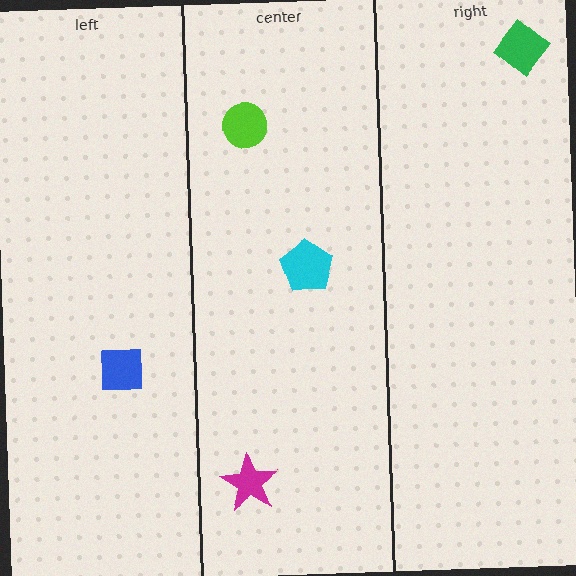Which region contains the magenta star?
The center region.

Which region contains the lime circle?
The center region.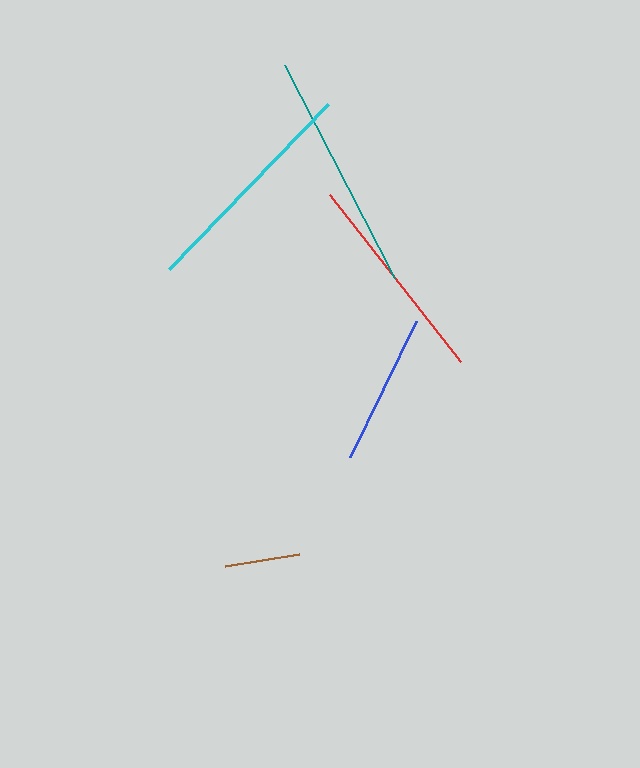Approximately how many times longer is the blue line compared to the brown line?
The blue line is approximately 2.0 times the length of the brown line.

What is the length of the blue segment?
The blue segment is approximately 150 pixels long.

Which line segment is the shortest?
The brown line is the shortest at approximately 75 pixels.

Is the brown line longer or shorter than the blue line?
The blue line is longer than the brown line.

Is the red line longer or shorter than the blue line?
The red line is longer than the blue line.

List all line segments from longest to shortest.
From longest to shortest: teal, cyan, red, blue, brown.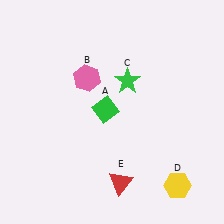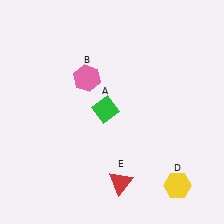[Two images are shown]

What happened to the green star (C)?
The green star (C) was removed in Image 2. It was in the top-right area of Image 1.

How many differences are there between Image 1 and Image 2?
There is 1 difference between the two images.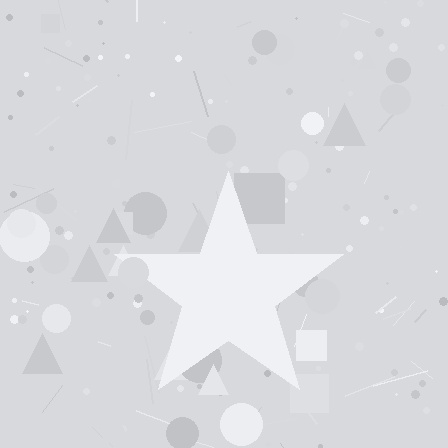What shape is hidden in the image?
A star is hidden in the image.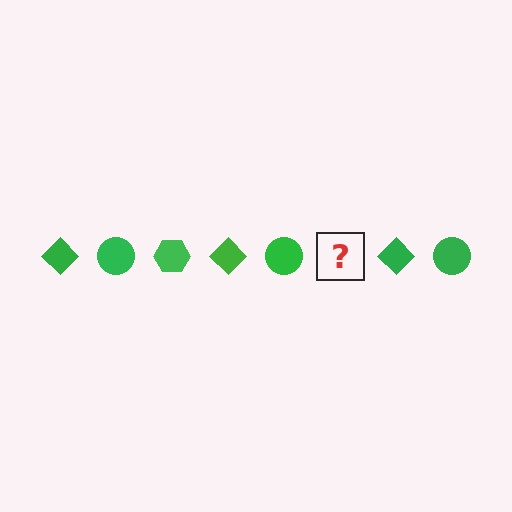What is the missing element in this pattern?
The missing element is a green hexagon.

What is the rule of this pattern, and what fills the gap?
The rule is that the pattern cycles through diamond, circle, hexagon shapes in green. The gap should be filled with a green hexagon.